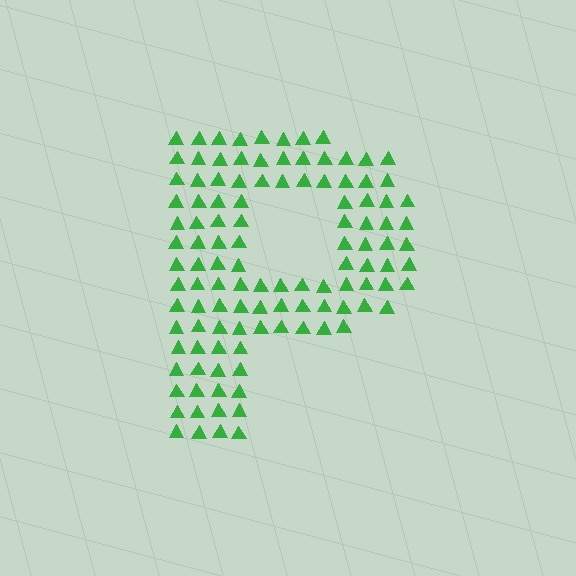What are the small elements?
The small elements are triangles.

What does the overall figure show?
The overall figure shows the letter P.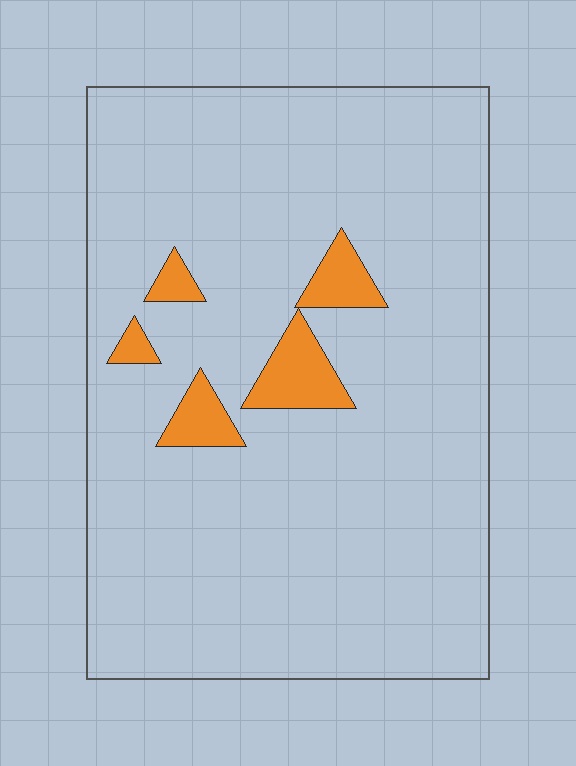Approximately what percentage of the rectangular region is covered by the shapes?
Approximately 5%.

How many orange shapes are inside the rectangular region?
5.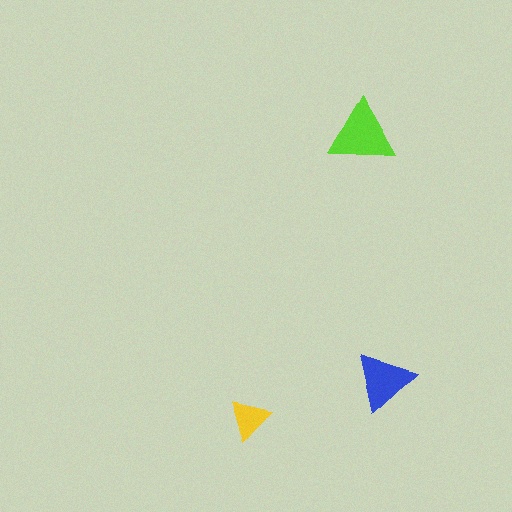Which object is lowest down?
The yellow triangle is bottommost.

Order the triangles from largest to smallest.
the lime one, the blue one, the yellow one.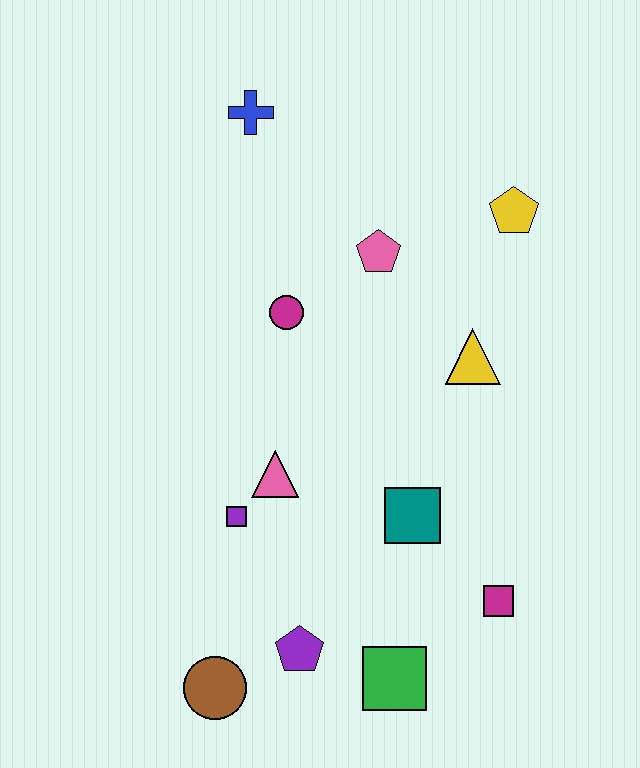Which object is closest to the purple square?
The pink triangle is closest to the purple square.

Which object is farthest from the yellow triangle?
The brown circle is farthest from the yellow triangle.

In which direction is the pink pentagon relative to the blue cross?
The pink pentagon is below the blue cross.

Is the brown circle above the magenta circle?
No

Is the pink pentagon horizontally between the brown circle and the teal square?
Yes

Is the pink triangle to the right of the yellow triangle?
No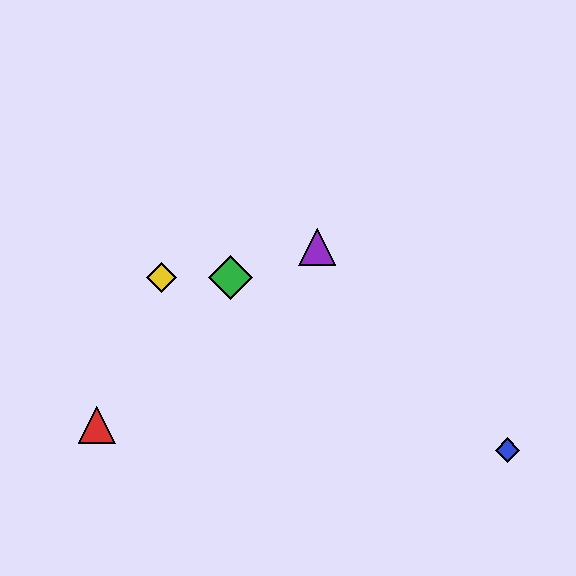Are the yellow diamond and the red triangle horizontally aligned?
No, the yellow diamond is at y≈278 and the red triangle is at y≈425.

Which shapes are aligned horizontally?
The green diamond, the yellow diamond are aligned horizontally.